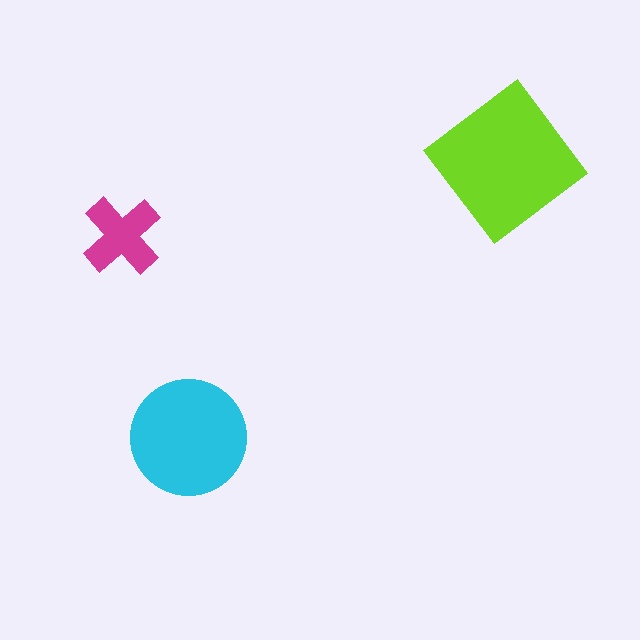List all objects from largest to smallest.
The lime diamond, the cyan circle, the magenta cross.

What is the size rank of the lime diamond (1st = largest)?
1st.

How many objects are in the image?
There are 3 objects in the image.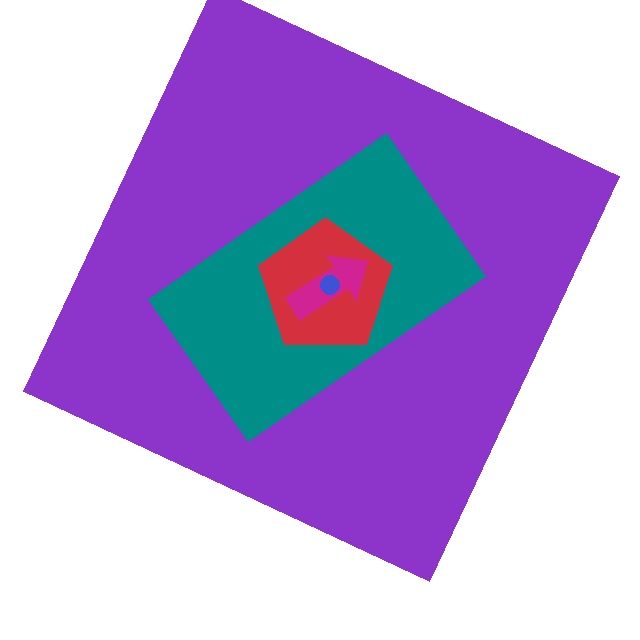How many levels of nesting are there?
5.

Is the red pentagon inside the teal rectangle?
Yes.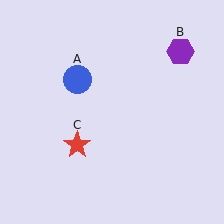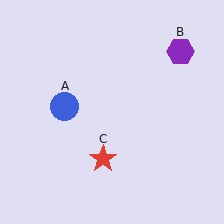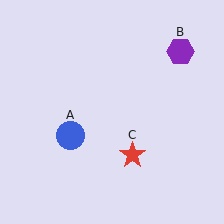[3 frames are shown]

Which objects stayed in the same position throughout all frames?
Purple hexagon (object B) remained stationary.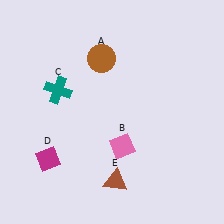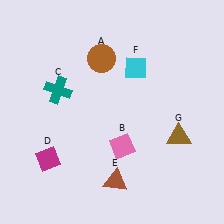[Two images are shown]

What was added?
A cyan diamond (F), a brown triangle (G) were added in Image 2.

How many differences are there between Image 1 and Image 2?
There are 2 differences between the two images.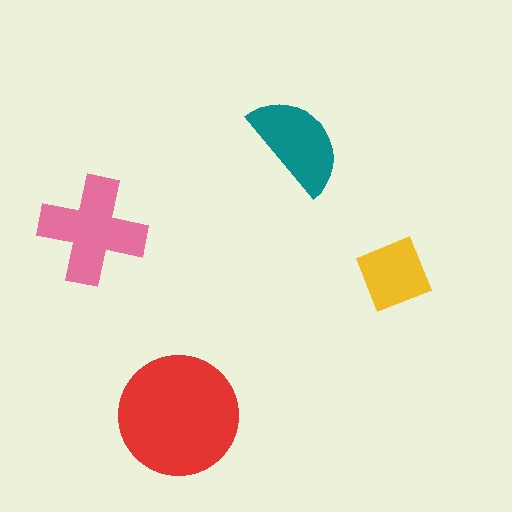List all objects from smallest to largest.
The yellow square, the teal semicircle, the pink cross, the red circle.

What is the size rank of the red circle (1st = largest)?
1st.